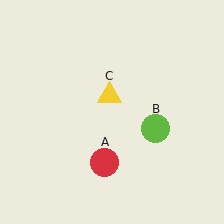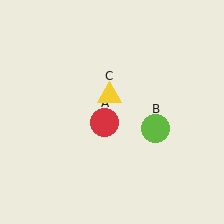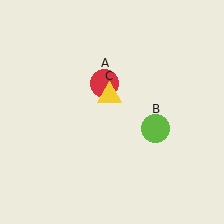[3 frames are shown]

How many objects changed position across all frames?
1 object changed position: red circle (object A).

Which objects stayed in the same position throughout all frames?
Lime circle (object B) and yellow triangle (object C) remained stationary.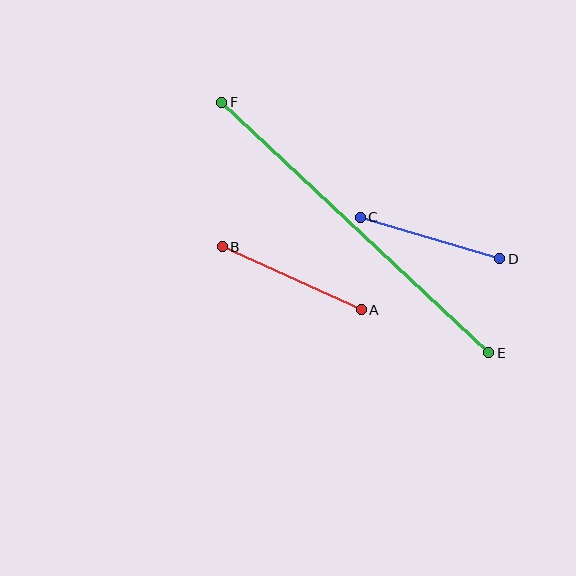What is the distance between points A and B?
The distance is approximately 153 pixels.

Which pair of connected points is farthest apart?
Points E and F are farthest apart.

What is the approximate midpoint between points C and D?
The midpoint is at approximately (430, 238) pixels.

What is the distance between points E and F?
The distance is approximately 366 pixels.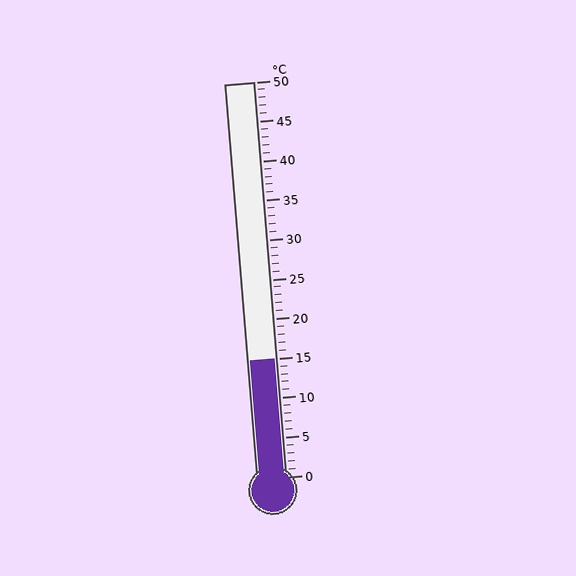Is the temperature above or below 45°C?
The temperature is below 45°C.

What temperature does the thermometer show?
The thermometer shows approximately 15°C.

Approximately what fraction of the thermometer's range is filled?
The thermometer is filled to approximately 30% of its range.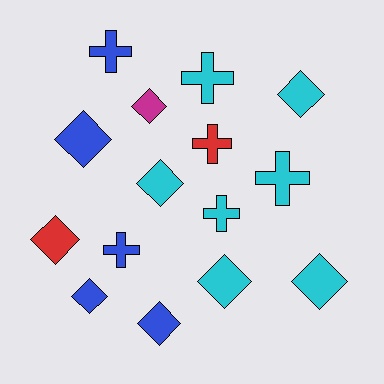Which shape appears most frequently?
Diamond, with 9 objects.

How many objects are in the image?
There are 15 objects.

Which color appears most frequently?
Cyan, with 7 objects.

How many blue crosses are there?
There are 2 blue crosses.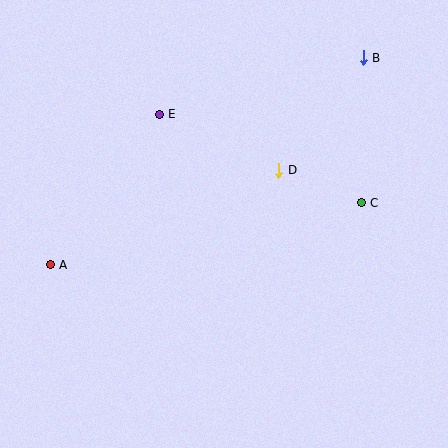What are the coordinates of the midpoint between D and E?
The midpoint between D and E is at (219, 142).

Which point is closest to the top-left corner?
Point E is closest to the top-left corner.